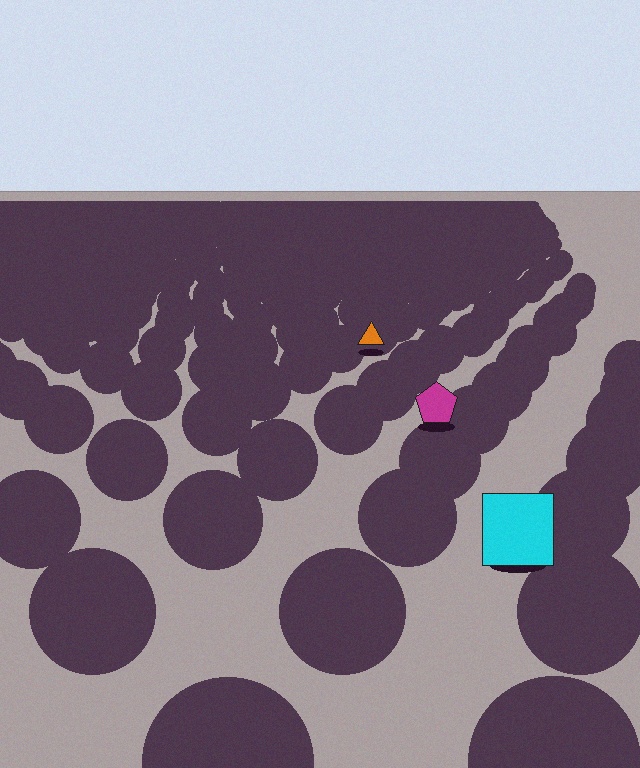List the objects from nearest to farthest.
From nearest to farthest: the cyan square, the magenta pentagon, the orange triangle.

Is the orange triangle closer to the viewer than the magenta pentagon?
No. The magenta pentagon is closer — you can tell from the texture gradient: the ground texture is coarser near it.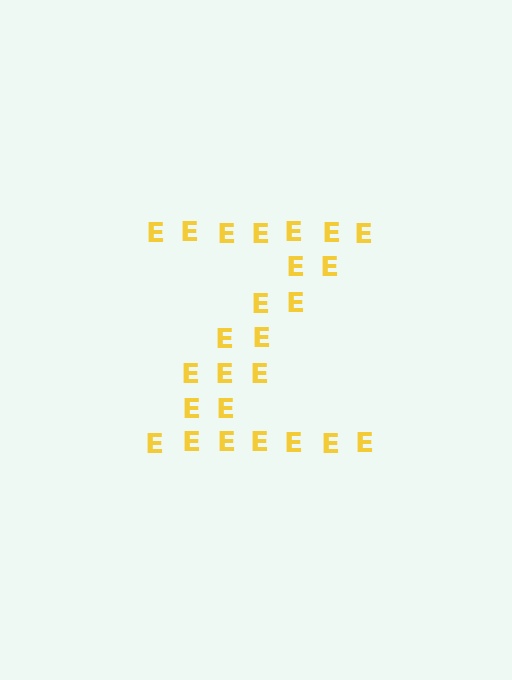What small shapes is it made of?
It is made of small letter E's.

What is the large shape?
The large shape is the letter Z.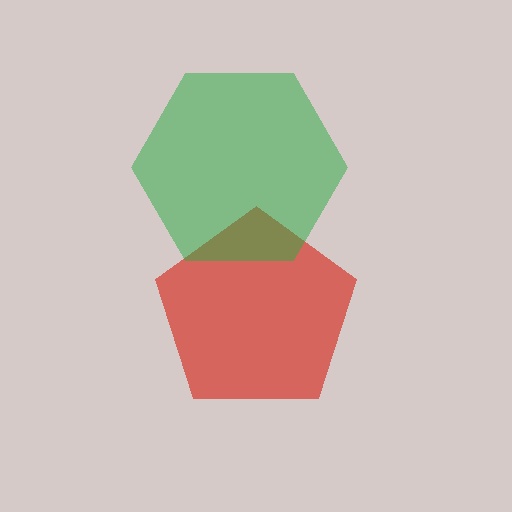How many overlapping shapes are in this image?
There are 2 overlapping shapes in the image.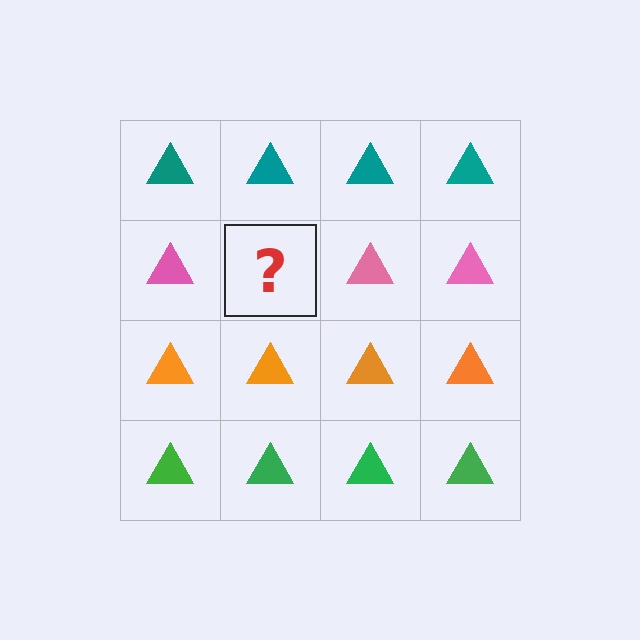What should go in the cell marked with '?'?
The missing cell should contain a pink triangle.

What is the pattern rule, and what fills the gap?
The rule is that each row has a consistent color. The gap should be filled with a pink triangle.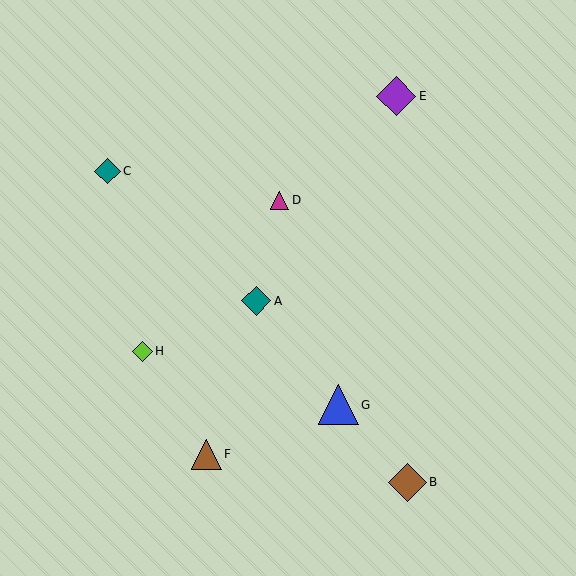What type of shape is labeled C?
Shape C is a teal diamond.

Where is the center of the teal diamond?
The center of the teal diamond is at (107, 171).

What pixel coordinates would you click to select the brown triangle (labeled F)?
Click at (206, 454) to select the brown triangle F.